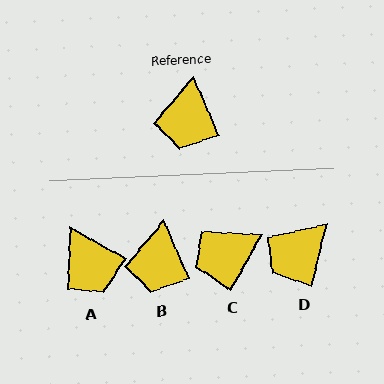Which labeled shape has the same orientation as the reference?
B.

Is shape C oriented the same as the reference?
No, it is off by about 53 degrees.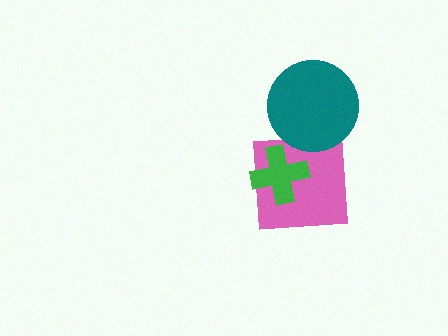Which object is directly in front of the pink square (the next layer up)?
The teal circle is directly in front of the pink square.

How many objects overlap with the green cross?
1 object overlaps with the green cross.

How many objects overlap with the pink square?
2 objects overlap with the pink square.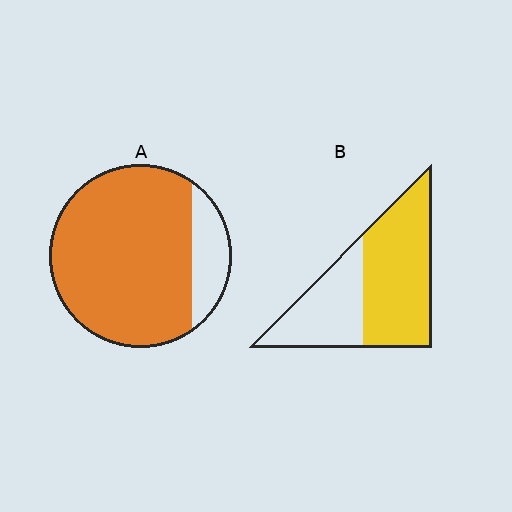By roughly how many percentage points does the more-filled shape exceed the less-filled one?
By roughly 25 percentage points (A over B).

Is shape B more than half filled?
Yes.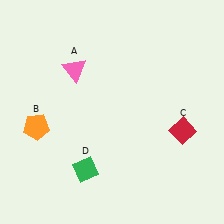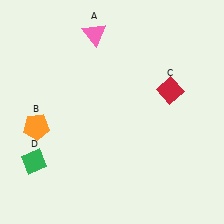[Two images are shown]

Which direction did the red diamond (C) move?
The red diamond (C) moved up.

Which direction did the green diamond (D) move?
The green diamond (D) moved left.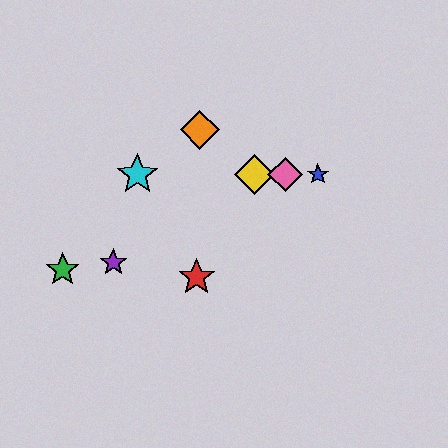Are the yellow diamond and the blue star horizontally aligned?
Yes, both are at y≈174.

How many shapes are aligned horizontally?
4 shapes (the blue star, the yellow diamond, the cyan star, the pink diamond) are aligned horizontally.